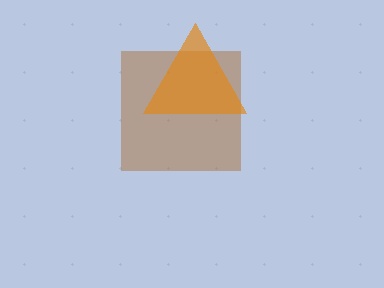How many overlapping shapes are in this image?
There are 2 overlapping shapes in the image.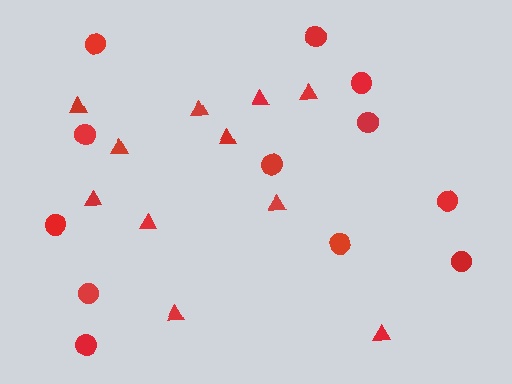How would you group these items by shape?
There are 2 groups: one group of triangles (11) and one group of circles (12).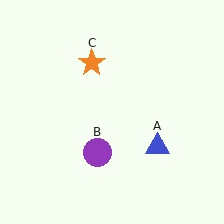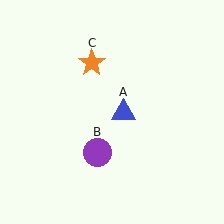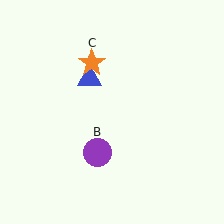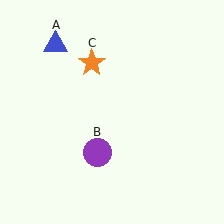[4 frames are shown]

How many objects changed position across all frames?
1 object changed position: blue triangle (object A).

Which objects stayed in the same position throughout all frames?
Purple circle (object B) and orange star (object C) remained stationary.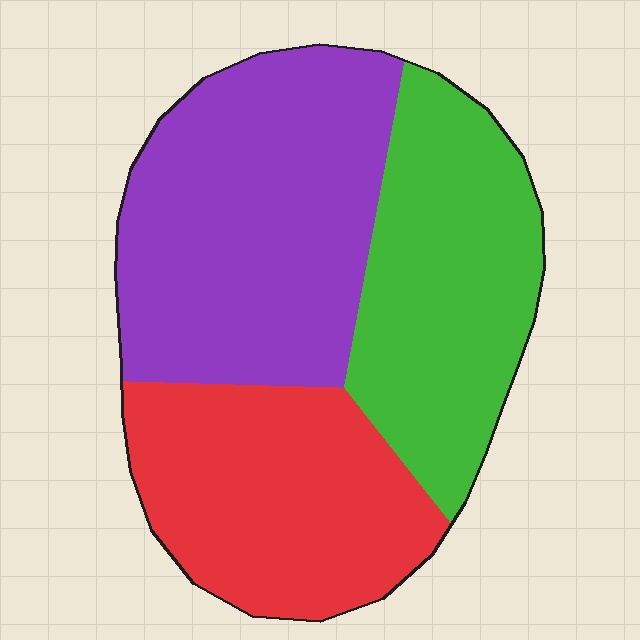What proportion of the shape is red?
Red takes up about one third (1/3) of the shape.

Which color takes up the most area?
Purple, at roughly 40%.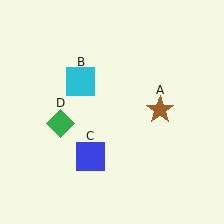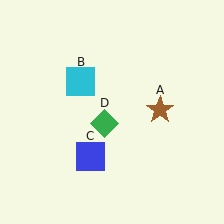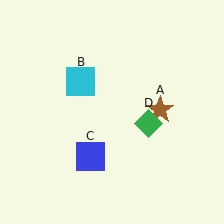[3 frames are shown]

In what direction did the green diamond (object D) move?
The green diamond (object D) moved right.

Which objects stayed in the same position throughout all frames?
Brown star (object A) and cyan square (object B) and blue square (object C) remained stationary.